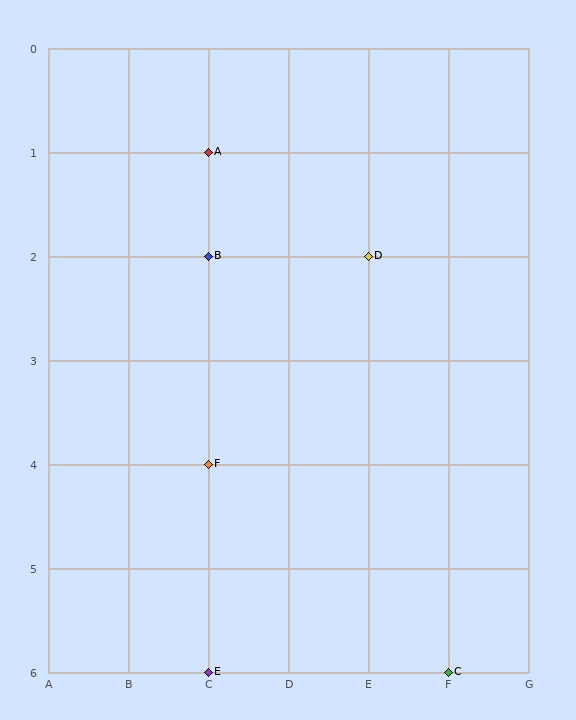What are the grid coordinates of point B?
Point B is at grid coordinates (C, 2).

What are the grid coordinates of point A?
Point A is at grid coordinates (C, 1).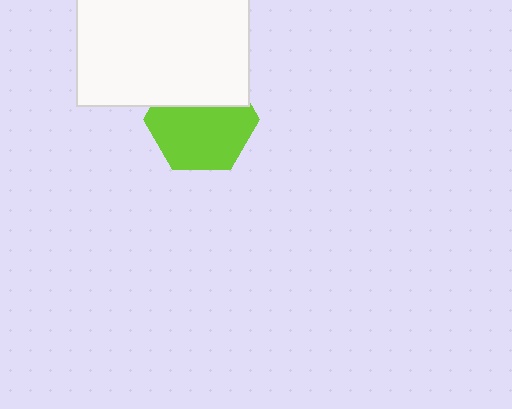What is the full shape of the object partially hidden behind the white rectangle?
The partially hidden object is a lime hexagon.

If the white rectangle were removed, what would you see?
You would see the complete lime hexagon.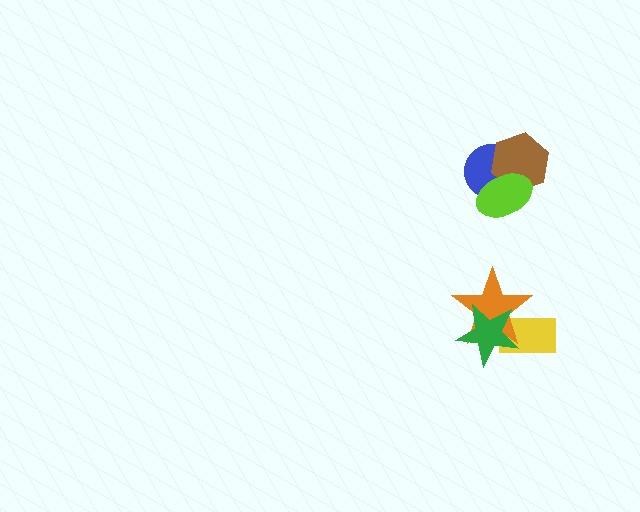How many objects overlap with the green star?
2 objects overlap with the green star.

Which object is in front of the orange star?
The green star is in front of the orange star.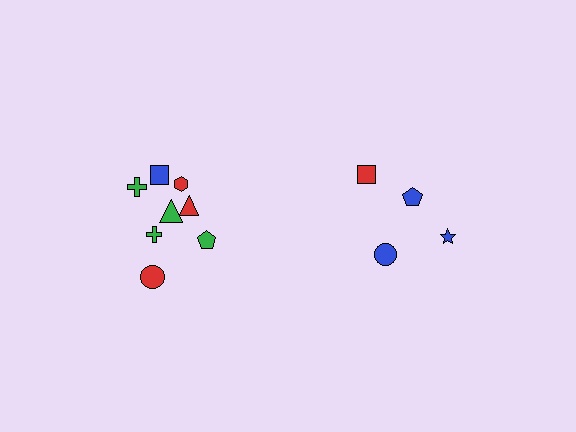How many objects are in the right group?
There are 4 objects.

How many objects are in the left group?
There are 8 objects.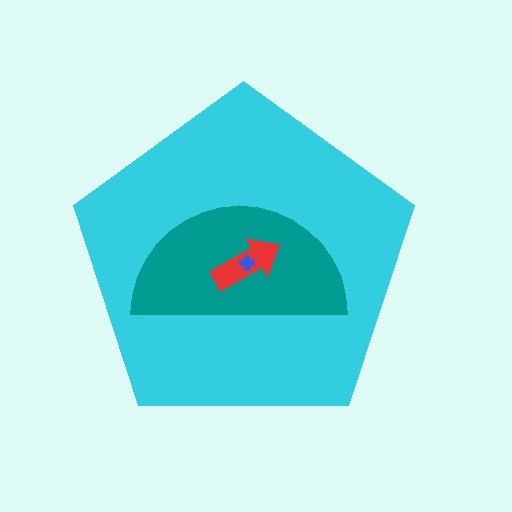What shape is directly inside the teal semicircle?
The red arrow.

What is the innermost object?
The blue cross.